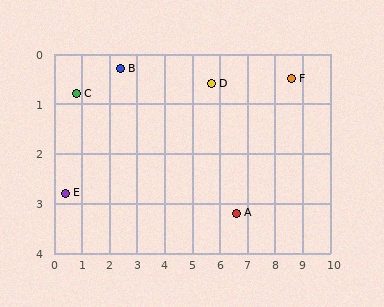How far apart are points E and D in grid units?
Points E and D are about 5.7 grid units apart.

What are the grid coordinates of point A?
Point A is at approximately (6.6, 3.2).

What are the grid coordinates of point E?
Point E is at approximately (0.4, 2.8).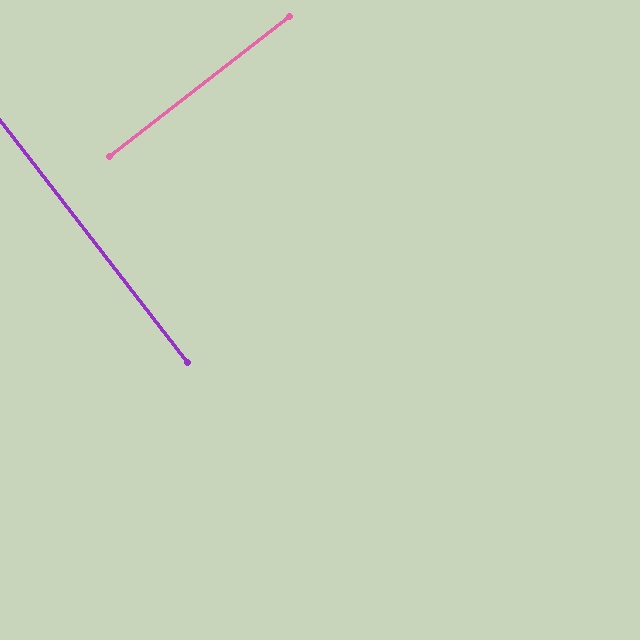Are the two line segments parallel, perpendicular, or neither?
Perpendicular — they meet at approximately 90°.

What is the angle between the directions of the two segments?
Approximately 90 degrees.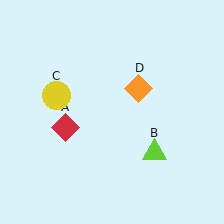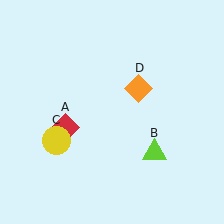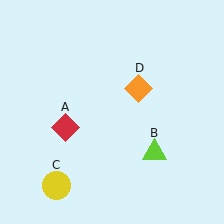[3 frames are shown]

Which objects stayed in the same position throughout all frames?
Red diamond (object A) and lime triangle (object B) and orange diamond (object D) remained stationary.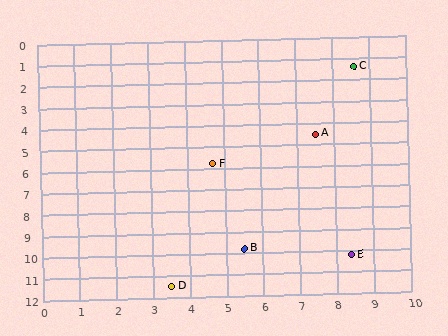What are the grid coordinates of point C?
Point C is at approximately (8.6, 1.4).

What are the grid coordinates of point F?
Point F is at approximately (4.7, 5.8).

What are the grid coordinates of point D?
Point D is at approximately (3.5, 11.5).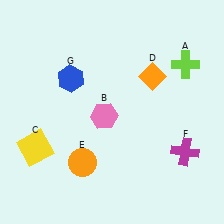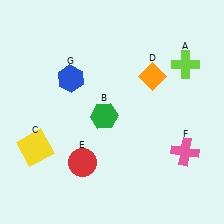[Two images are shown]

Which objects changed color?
B changed from pink to green. E changed from orange to red. F changed from magenta to pink.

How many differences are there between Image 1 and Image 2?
There are 3 differences between the two images.